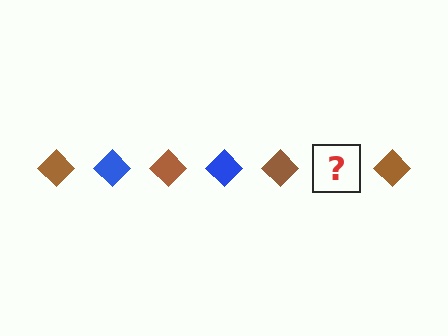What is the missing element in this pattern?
The missing element is a blue diamond.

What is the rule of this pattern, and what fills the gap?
The rule is that the pattern cycles through brown, blue diamonds. The gap should be filled with a blue diamond.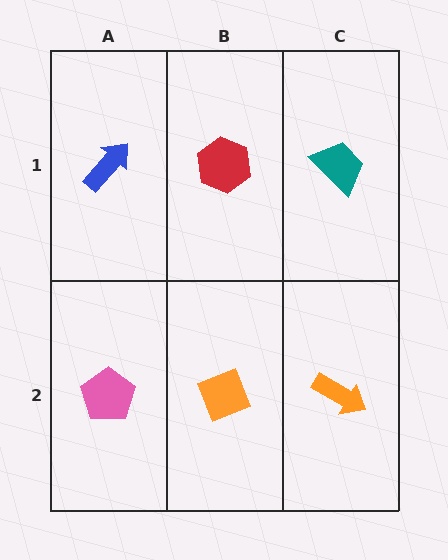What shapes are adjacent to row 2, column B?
A red hexagon (row 1, column B), a pink pentagon (row 2, column A), an orange arrow (row 2, column C).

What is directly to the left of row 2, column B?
A pink pentagon.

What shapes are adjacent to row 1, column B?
An orange diamond (row 2, column B), a blue arrow (row 1, column A), a teal trapezoid (row 1, column C).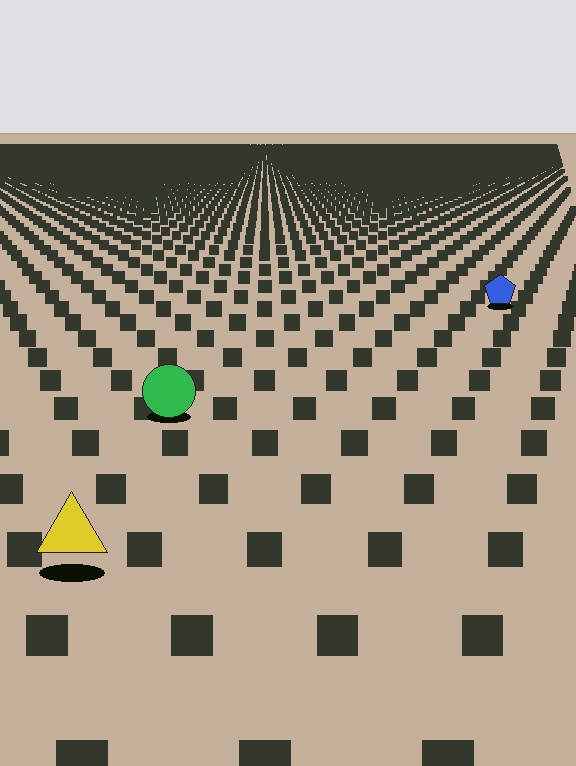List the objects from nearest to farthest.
From nearest to farthest: the yellow triangle, the green circle, the blue pentagon.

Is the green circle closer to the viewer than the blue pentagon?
Yes. The green circle is closer — you can tell from the texture gradient: the ground texture is coarser near it.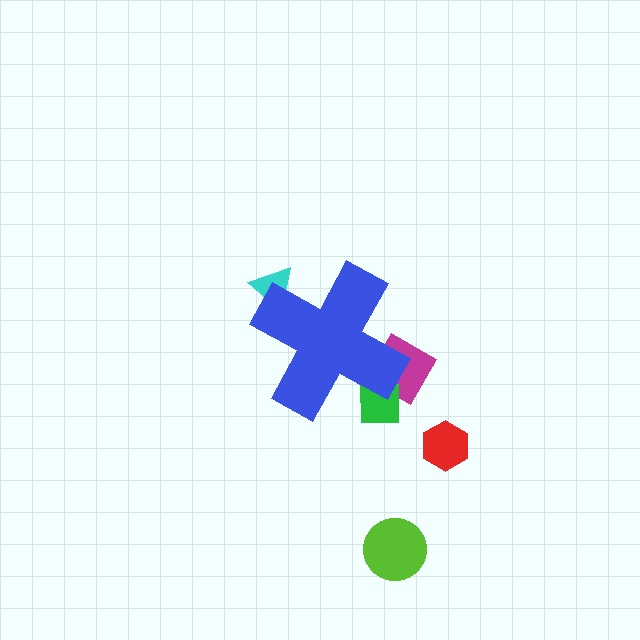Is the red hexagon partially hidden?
No, the red hexagon is fully visible.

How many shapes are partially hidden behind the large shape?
3 shapes are partially hidden.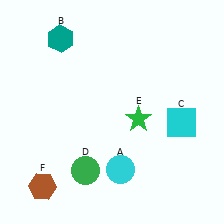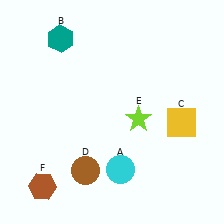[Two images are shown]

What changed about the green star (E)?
In Image 1, E is green. In Image 2, it changed to lime.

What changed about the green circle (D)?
In Image 1, D is green. In Image 2, it changed to brown.